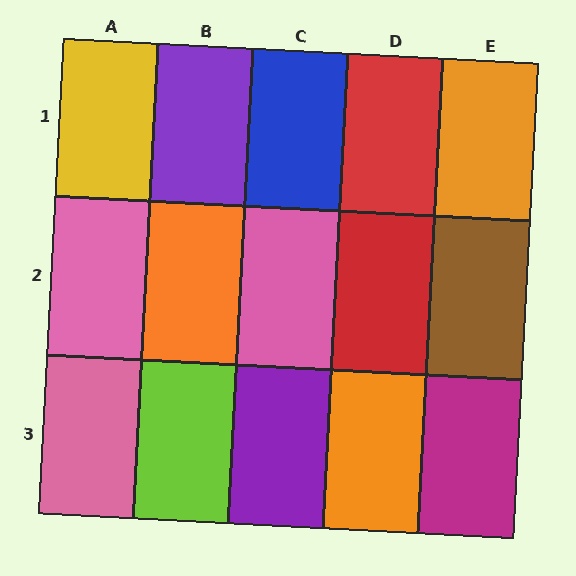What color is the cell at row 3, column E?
Magenta.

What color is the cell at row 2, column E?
Brown.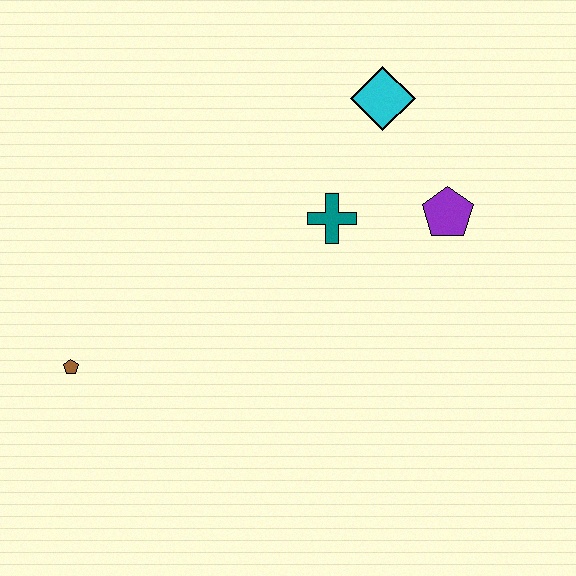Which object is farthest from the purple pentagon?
The brown pentagon is farthest from the purple pentagon.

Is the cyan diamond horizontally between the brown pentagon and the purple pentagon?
Yes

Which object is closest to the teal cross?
The purple pentagon is closest to the teal cross.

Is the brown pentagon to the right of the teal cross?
No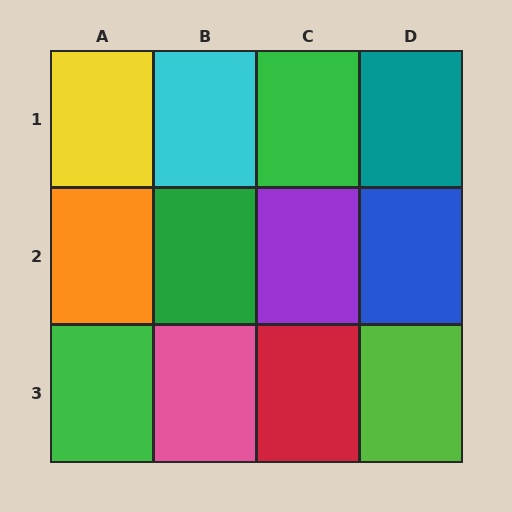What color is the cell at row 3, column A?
Green.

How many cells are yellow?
1 cell is yellow.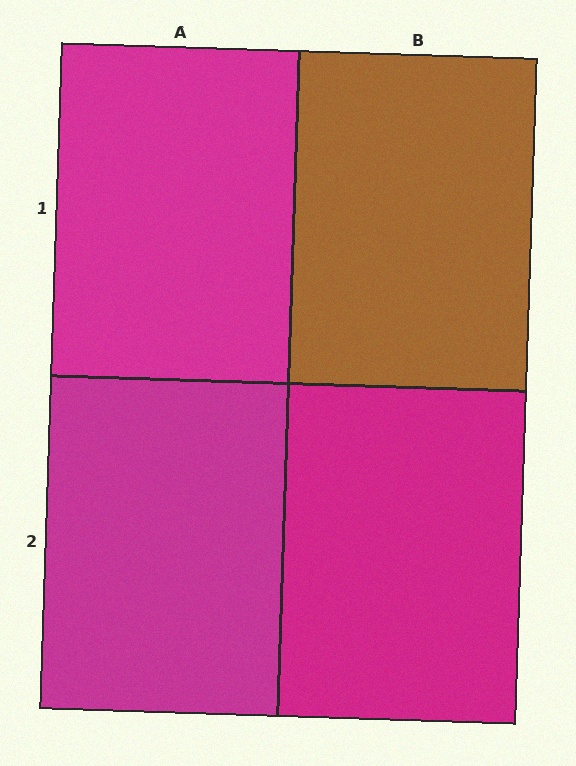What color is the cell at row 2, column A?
Magenta.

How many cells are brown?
1 cell is brown.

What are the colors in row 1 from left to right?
Magenta, brown.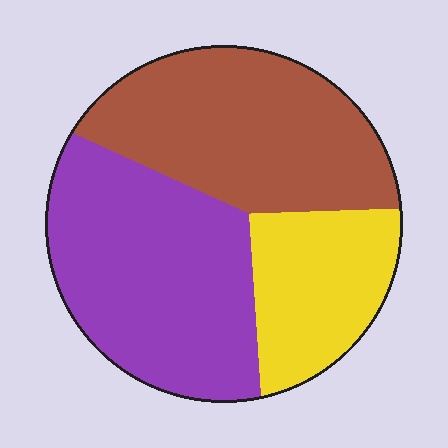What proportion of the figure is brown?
Brown takes up between a quarter and a half of the figure.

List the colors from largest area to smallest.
From largest to smallest: purple, brown, yellow.